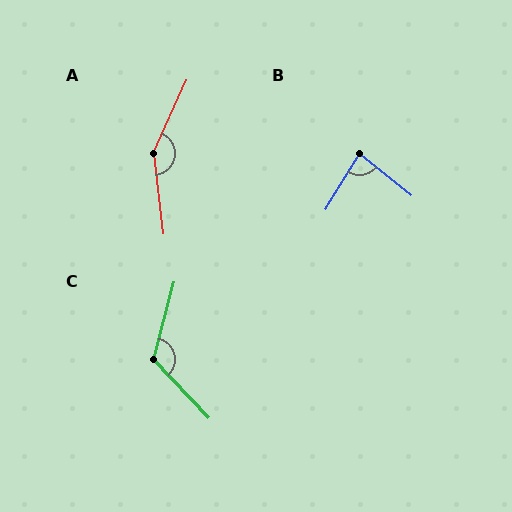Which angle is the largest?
A, at approximately 149 degrees.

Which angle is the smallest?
B, at approximately 82 degrees.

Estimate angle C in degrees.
Approximately 122 degrees.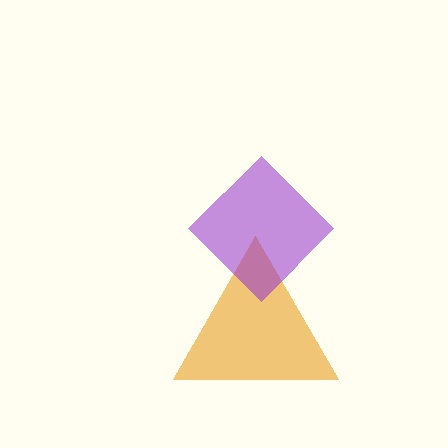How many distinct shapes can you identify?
There are 2 distinct shapes: an orange triangle, a purple diamond.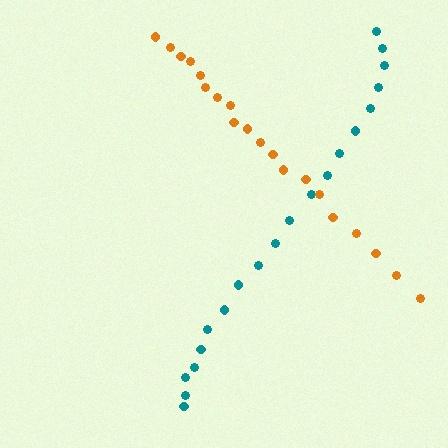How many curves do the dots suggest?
There are 2 distinct paths.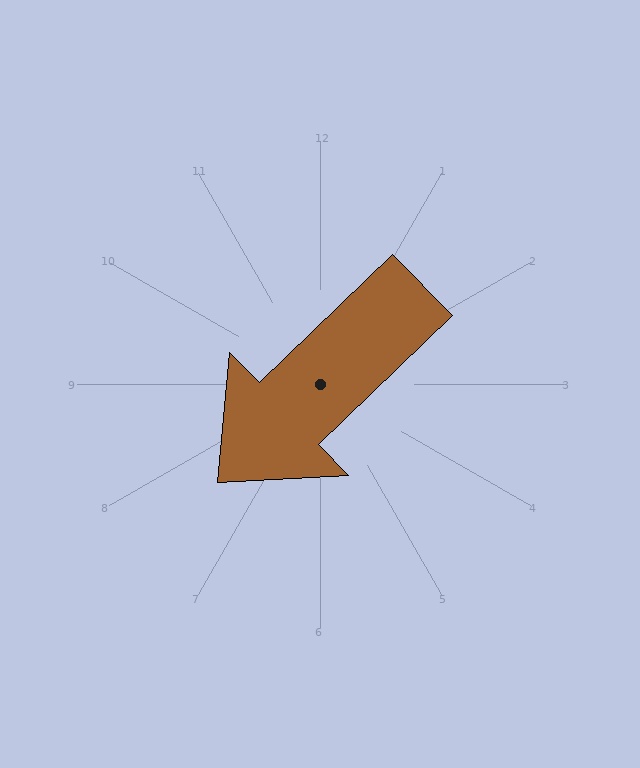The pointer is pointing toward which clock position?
Roughly 8 o'clock.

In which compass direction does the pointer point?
Southwest.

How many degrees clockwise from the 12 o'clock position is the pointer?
Approximately 226 degrees.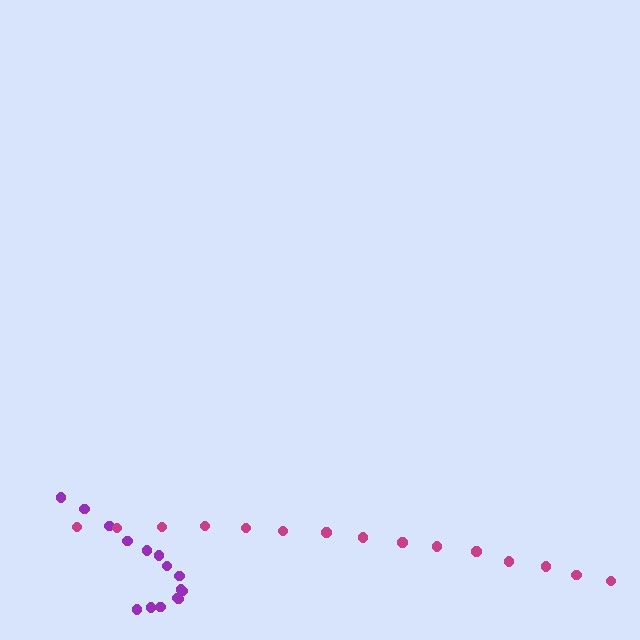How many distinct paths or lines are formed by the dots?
There are 2 distinct paths.